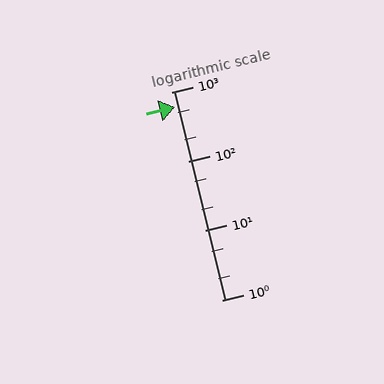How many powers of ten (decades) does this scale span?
The scale spans 3 decades, from 1 to 1000.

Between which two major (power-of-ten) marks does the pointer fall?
The pointer is between 100 and 1000.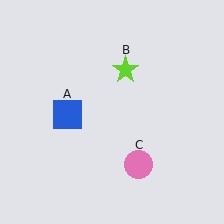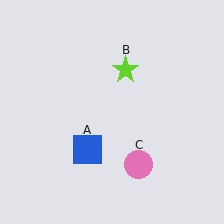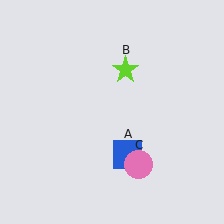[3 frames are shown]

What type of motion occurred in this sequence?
The blue square (object A) rotated counterclockwise around the center of the scene.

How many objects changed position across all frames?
1 object changed position: blue square (object A).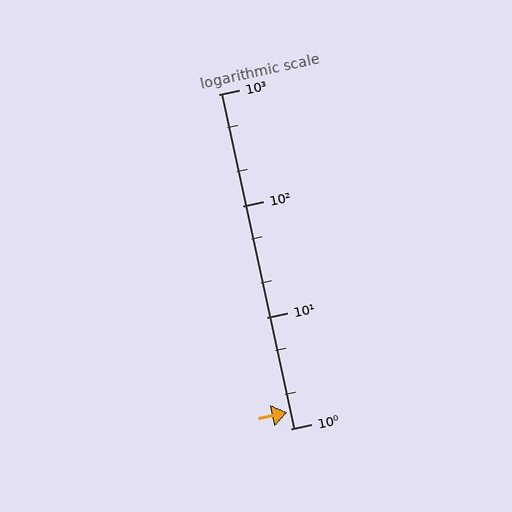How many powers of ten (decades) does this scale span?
The scale spans 3 decades, from 1 to 1000.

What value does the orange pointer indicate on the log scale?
The pointer indicates approximately 1.4.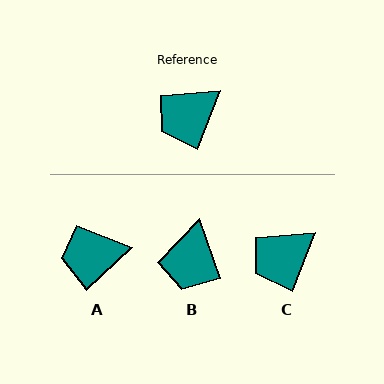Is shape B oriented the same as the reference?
No, it is off by about 41 degrees.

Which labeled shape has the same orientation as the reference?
C.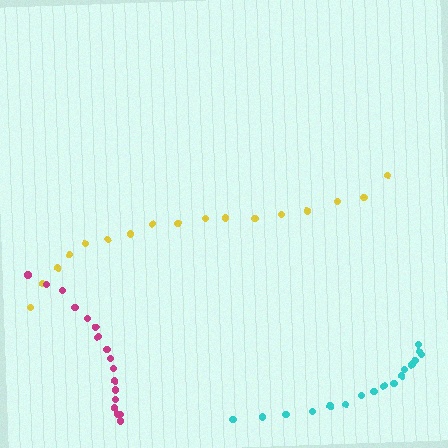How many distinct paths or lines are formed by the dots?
There are 3 distinct paths.